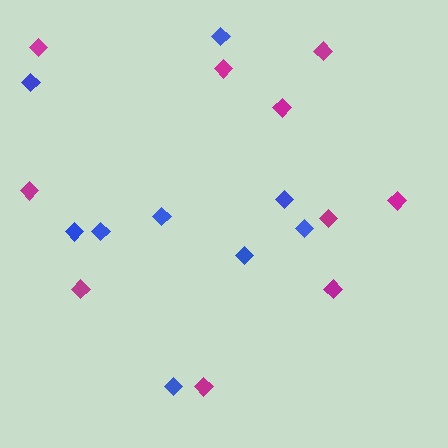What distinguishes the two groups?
There are 2 groups: one group of blue diamonds (9) and one group of magenta diamonds (10).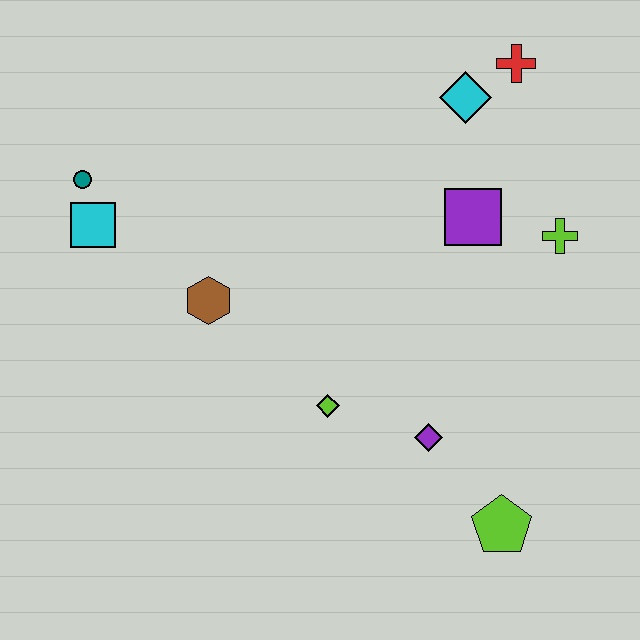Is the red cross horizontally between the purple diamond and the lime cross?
Yes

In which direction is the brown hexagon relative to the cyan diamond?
The brown hexagon is to the left of the cyan diamond.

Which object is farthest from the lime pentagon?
The teal circle is farthest from the lime pentagon.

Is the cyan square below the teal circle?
Yes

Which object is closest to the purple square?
The lime cross is closest to the purple square.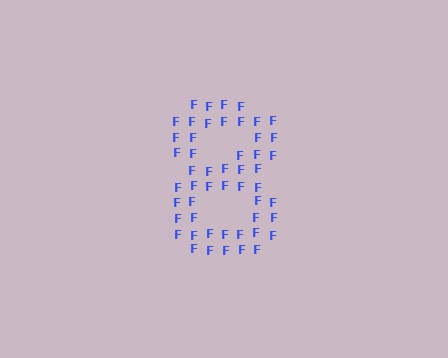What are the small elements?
The small elements are letter F's.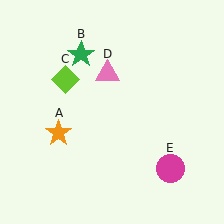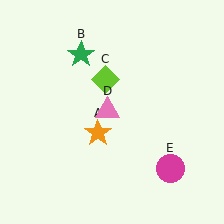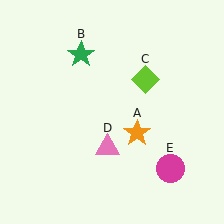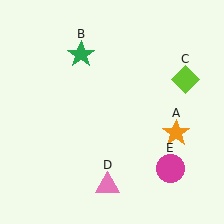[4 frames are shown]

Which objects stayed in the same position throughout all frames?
Green star (object B) and magenta circle (object E) remained stationary.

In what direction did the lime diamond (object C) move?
The lime diamond (object C) moved right.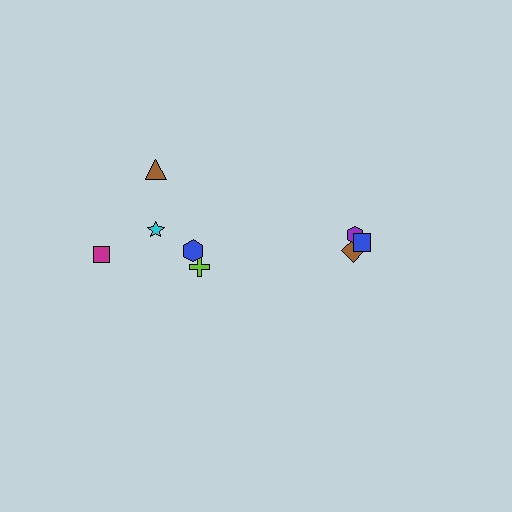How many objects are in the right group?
There are 3 objects.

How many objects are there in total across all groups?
There are 8 objects.